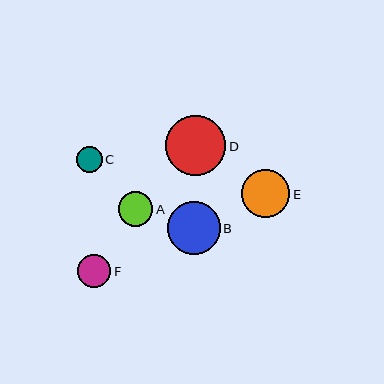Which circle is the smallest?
Circle C is the smallest with a size of approximately 26 pixels.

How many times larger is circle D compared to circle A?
Circle D is approximately 1.7 times the size of circle A.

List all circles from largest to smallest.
From largest to smallest: D, B, E, A, F, C.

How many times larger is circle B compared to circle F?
Circle B is approximately 1.6 times the size of circle F.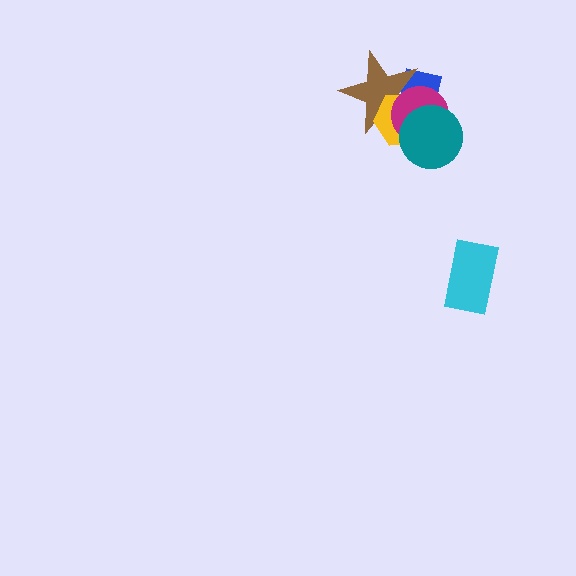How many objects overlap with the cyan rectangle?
0 objects overlap with the cyan rectangle.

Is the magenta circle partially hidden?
Yes, it is partially covered by another shape.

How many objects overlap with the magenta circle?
4 objects overlap with the magenta circle.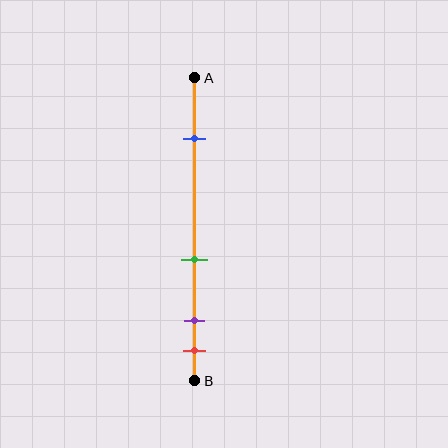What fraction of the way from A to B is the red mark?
The red mark is approximately 90% (0.9) of the way from A to B.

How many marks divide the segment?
There are 4 marks dividing the segment.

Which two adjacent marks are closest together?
The purple and red marks are the closest adjacent pair.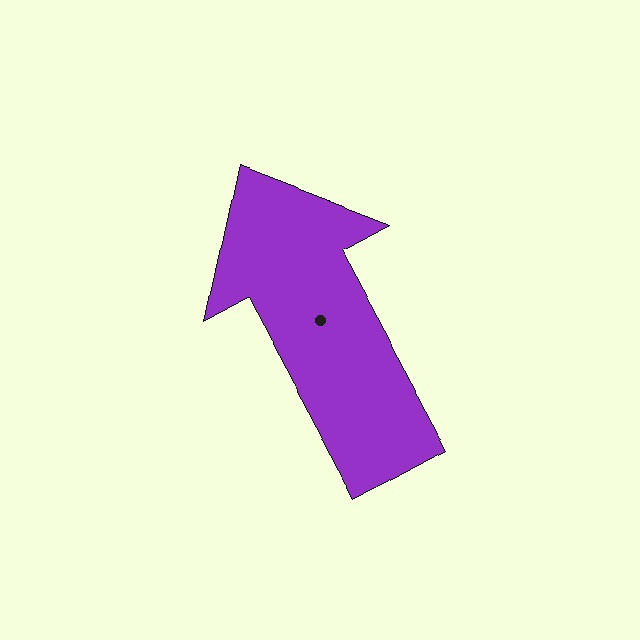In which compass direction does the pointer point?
Northwest.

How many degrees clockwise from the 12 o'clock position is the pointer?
Approximately 332 degrees.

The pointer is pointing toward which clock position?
Roughly 11 o'clock.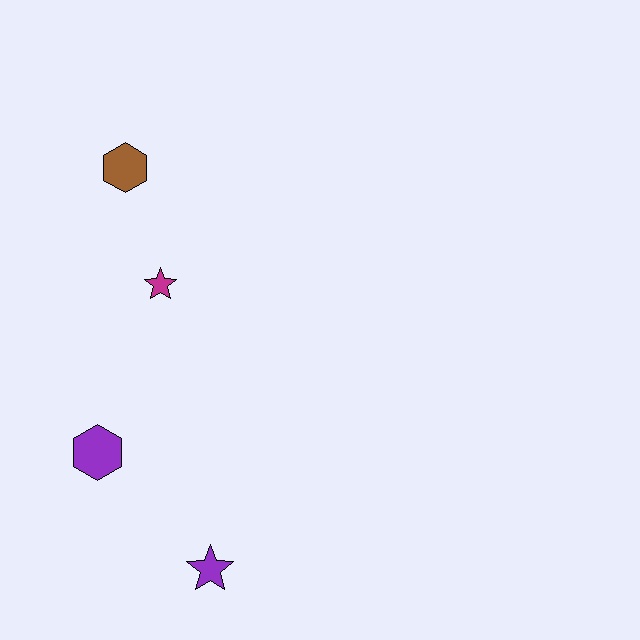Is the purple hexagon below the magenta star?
Yes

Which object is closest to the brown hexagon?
The magenta star is closest to the brown hexagon.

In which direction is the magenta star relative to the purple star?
The magenta star is above the purple star.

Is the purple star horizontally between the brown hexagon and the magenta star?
No